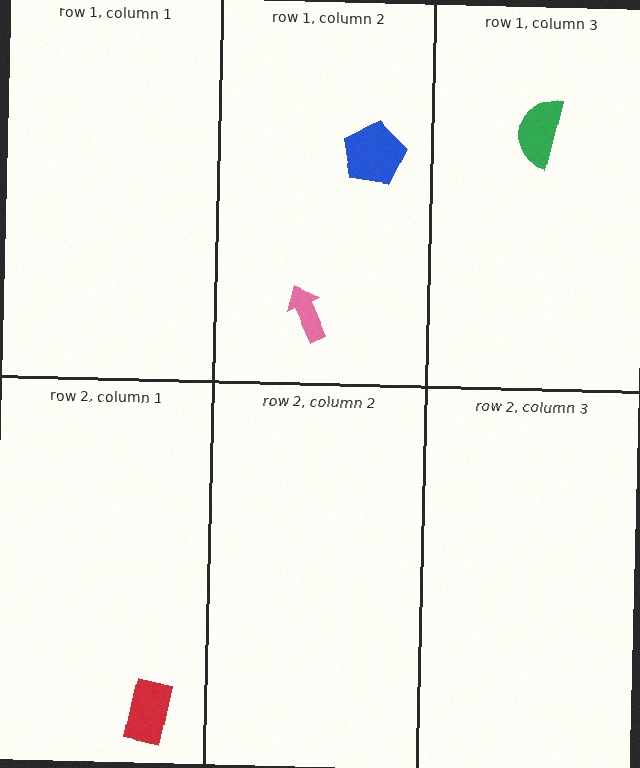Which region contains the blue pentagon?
The row 1, column 2 region.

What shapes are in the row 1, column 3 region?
The green semicircle.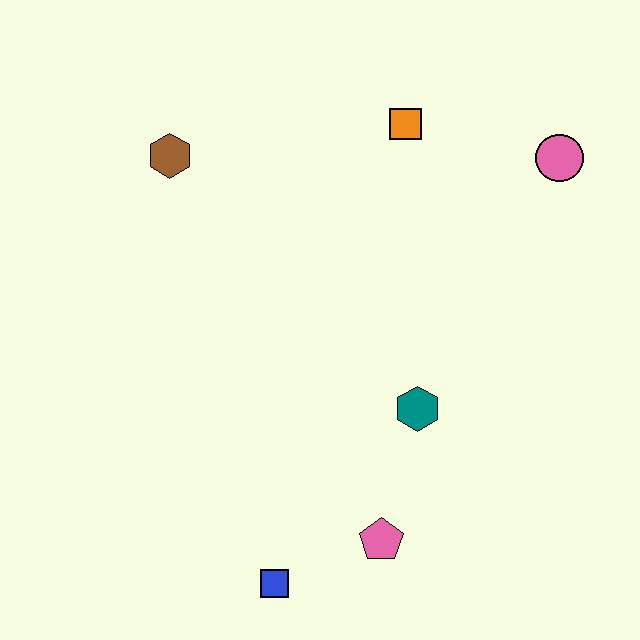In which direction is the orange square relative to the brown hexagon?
The orange square is to the right of the brown hexagon.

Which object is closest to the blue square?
The pink pentagon is closest to the blue square.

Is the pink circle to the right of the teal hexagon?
Yes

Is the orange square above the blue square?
Yes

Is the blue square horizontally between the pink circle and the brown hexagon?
Yes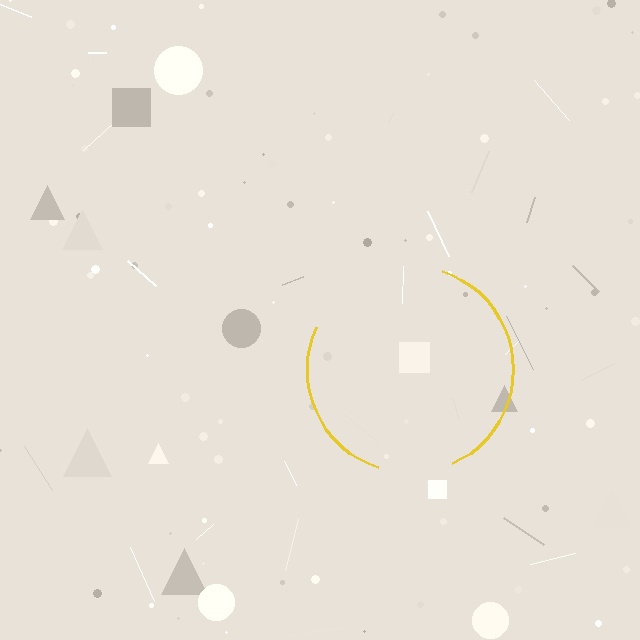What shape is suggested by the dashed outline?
The dashed outline suggests a circle.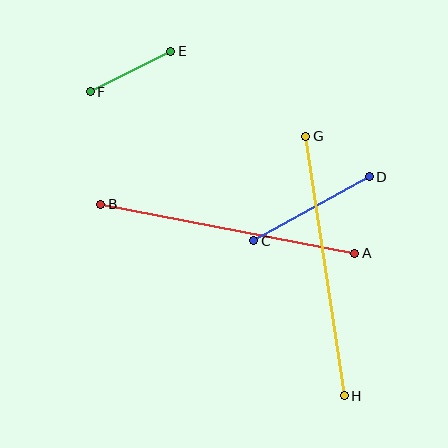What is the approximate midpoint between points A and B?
The midpoint is at approximately (228, 229) pixels.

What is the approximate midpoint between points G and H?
The midpoint is at approximately (325, 266) pixels.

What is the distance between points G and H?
The distance is approximately 262 pixels.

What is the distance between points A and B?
The distance is approximately 259 pixels.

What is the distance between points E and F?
The distance is approximately 90 pixels.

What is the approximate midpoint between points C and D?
The midpoint is at approximately (311, 209) pixels.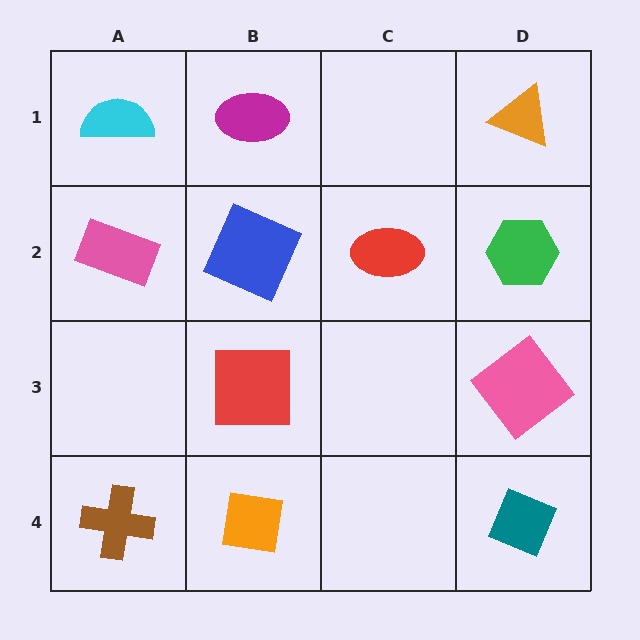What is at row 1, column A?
A cyan semicircle.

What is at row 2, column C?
A red ellipse.